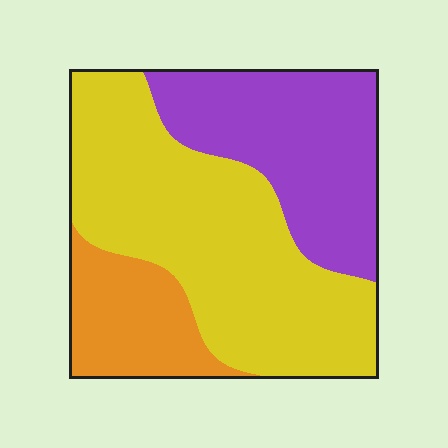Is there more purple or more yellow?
Yellow.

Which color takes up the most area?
Yellow, at roughly 50%.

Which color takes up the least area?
Orange, at roughly 15%.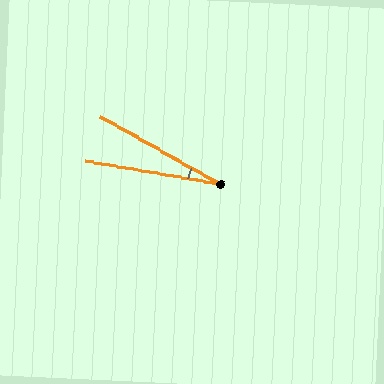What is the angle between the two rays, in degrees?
Approximately 19 degrees.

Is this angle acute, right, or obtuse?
It is acute.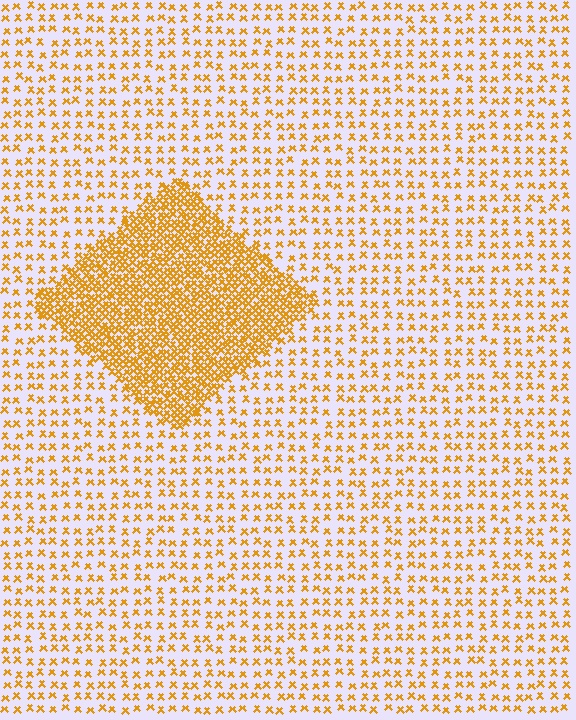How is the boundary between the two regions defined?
The boundary is defined by a change in element density (approximately 3.1x ratio). All elements are the same color, size, and shape.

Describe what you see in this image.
The image contains small orange elements arranged at two different densities. A diamond-shaped region is visible where the elements are more densely packed than the surrounding area.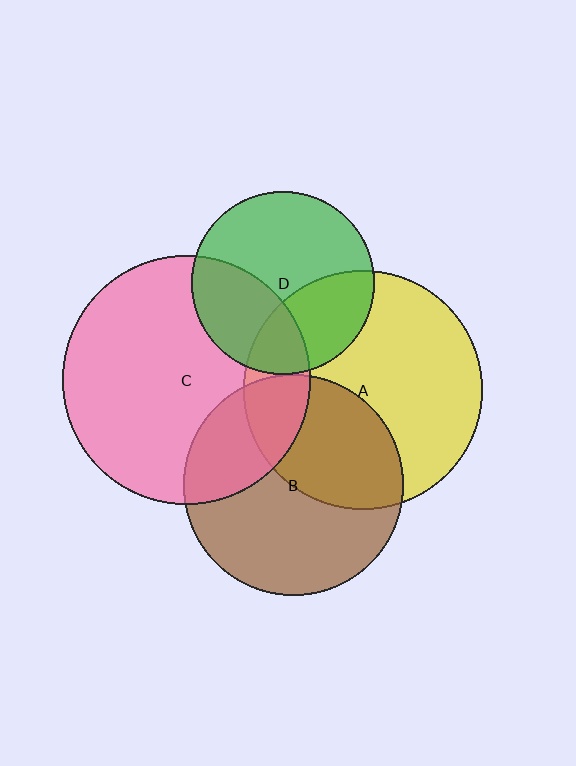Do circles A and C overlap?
Yes.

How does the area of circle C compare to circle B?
Approximately 1.3 times.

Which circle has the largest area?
Circle C (pink).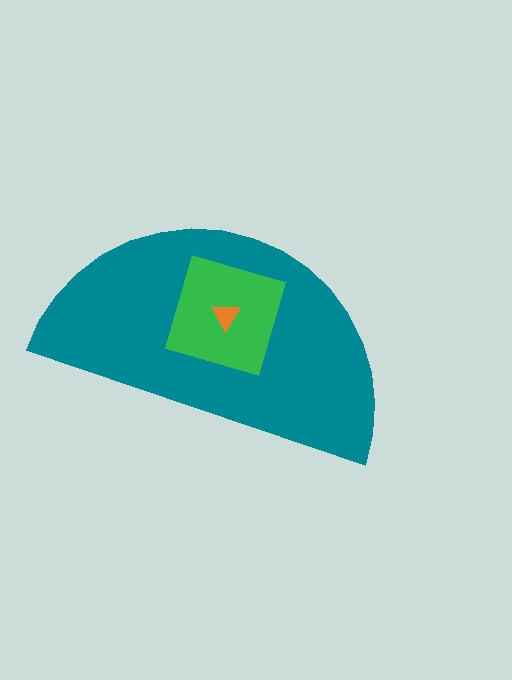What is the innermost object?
The orange triangle.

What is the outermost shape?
The teal semicircle.